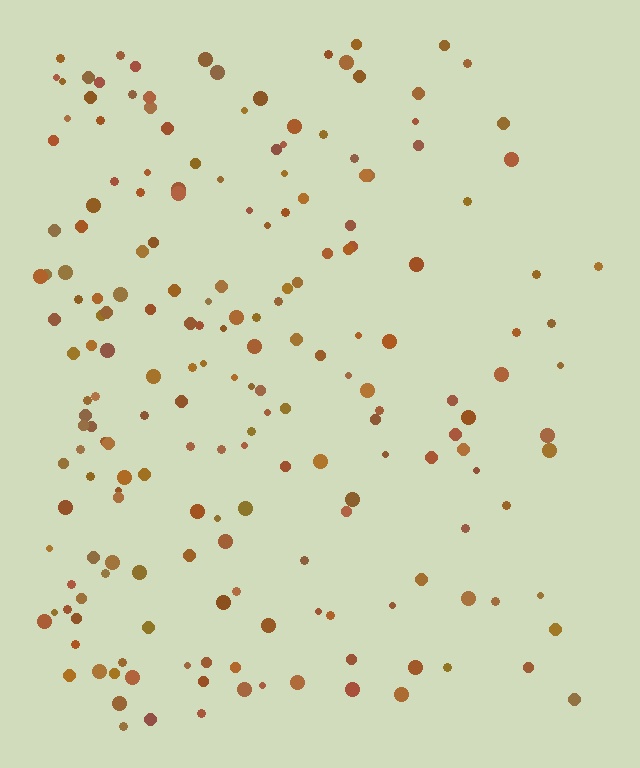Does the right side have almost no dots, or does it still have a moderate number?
Still a moderate number, just noticeably fewer than the left.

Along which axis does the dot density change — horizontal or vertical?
Horizontal.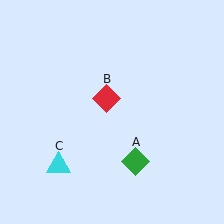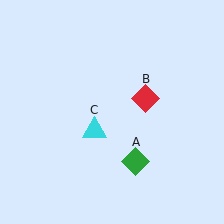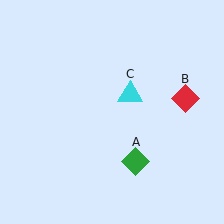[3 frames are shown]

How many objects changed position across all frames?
2 objects changed position: red diamond (object B), cyan triangle (object C).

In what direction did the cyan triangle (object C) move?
The cyan triangle (object C) moved up and to the right.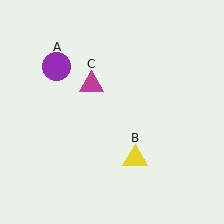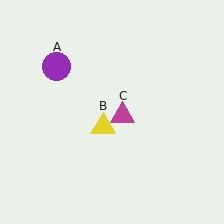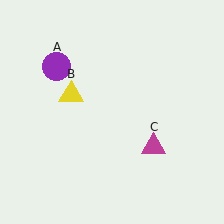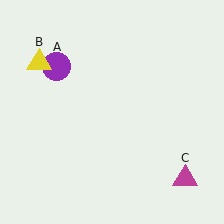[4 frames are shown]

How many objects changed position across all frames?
2 objects changed position: yellow triangle (object B), magenta triangle (object C).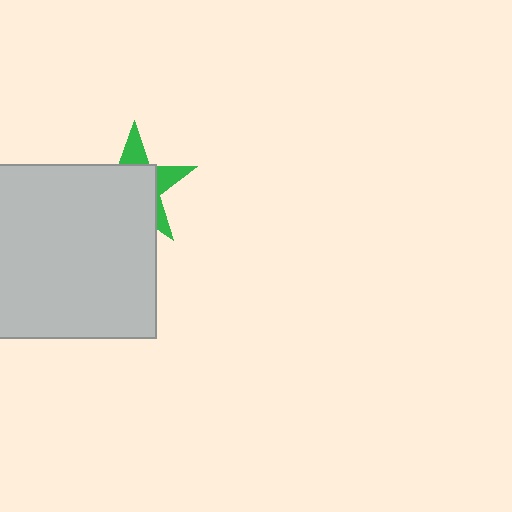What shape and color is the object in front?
The object in front is a light gray square.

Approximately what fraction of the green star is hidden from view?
Roughly 69% of the green star is hidden behind the light gray square.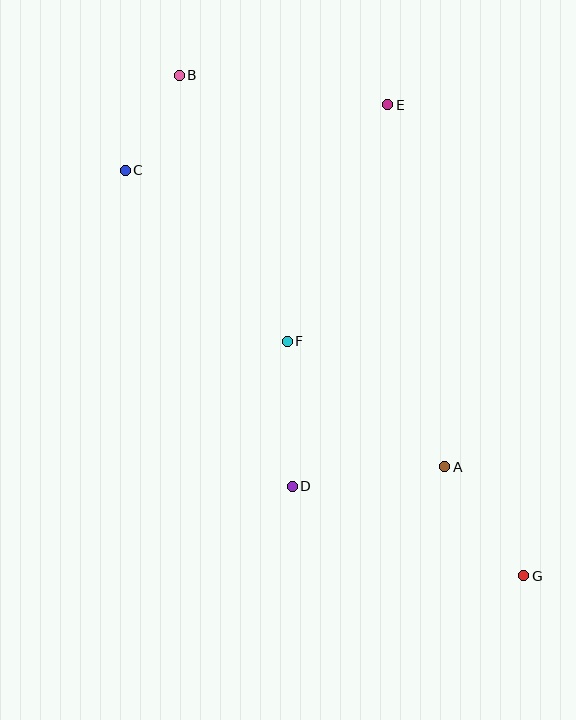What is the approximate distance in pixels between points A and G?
The distance between A and G is approximately 134 pixels.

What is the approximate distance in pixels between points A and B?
The distance between A and B is approximately 473 pixels.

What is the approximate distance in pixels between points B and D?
The distance between B and D is approximately 426 pixels.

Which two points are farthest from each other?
Points B and G are farthest from each other.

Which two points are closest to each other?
Points B and C are closest to each other.